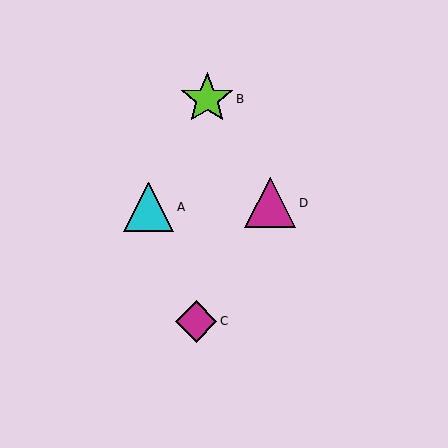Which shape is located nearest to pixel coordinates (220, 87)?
The lime star (labeled B) at (207, 99) is nearest to that location.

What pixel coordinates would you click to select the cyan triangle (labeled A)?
Click at (149, 207) to select the cyan triangle A.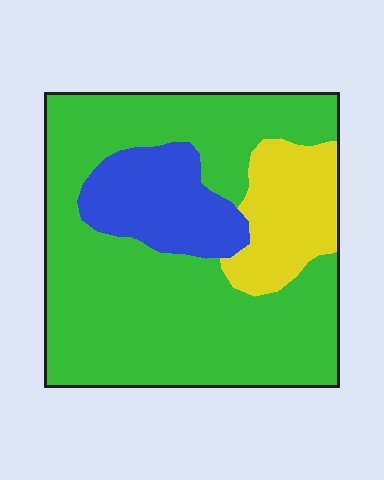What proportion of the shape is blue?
Blue covers about 15% of the shape.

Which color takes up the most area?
Green, at roughly 70%.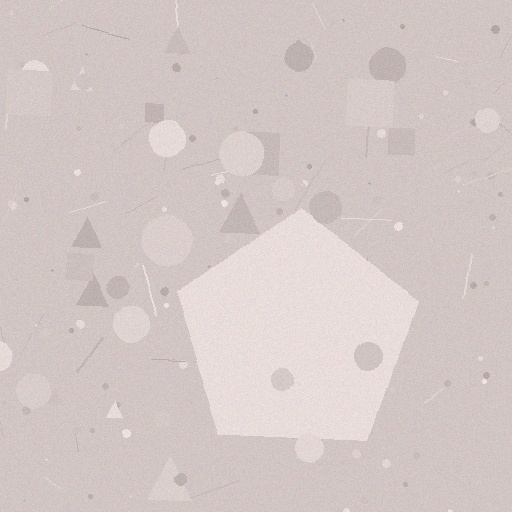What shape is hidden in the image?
A pentagon is hidden in the image.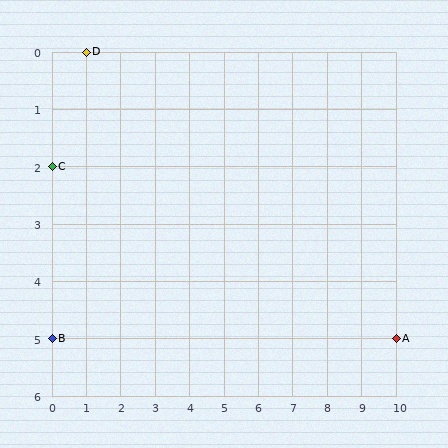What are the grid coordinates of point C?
Point C is at grid coordinates (0, 2).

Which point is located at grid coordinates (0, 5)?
Point B is at (0, 5).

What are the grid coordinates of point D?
Point D is at grid coordinates (1, 0).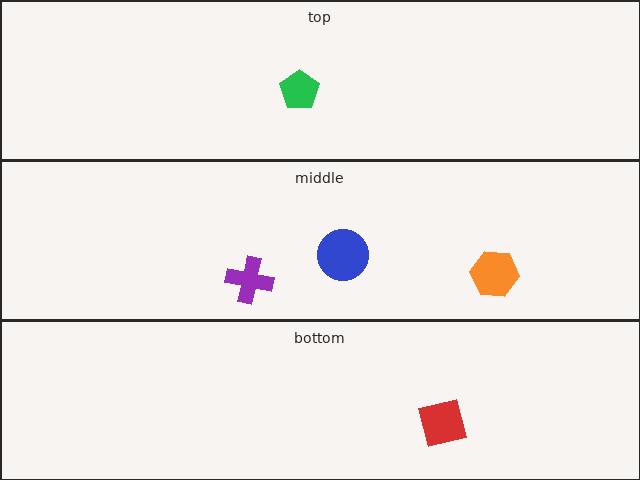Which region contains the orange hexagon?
The middle region.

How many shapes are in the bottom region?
1.